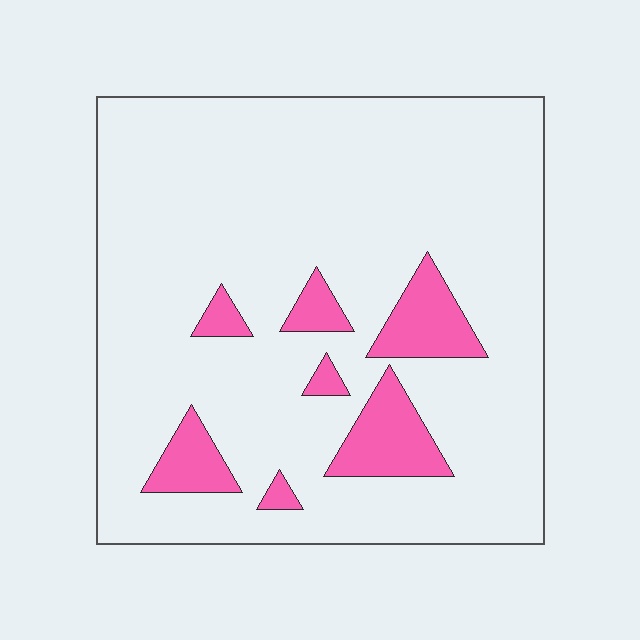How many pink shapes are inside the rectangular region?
7.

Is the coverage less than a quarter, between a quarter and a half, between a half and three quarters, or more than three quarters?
Less than a quarter.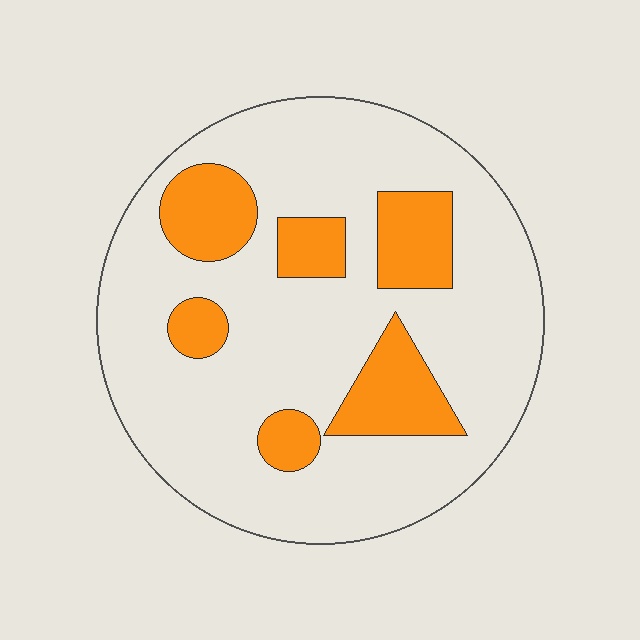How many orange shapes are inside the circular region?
6.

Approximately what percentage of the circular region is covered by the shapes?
Approximately 20%.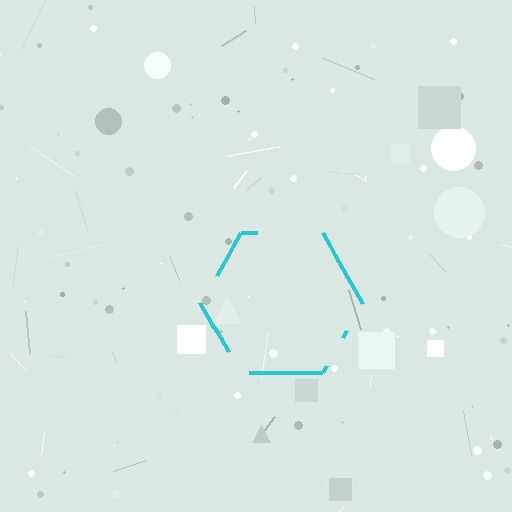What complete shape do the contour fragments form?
The contour fragments form a hexagon.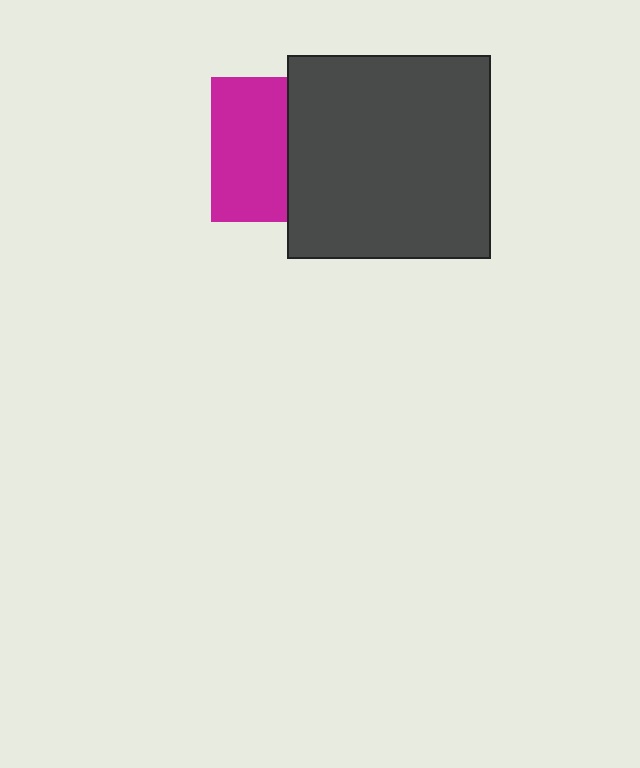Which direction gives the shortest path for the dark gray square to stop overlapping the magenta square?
Moving right gives the shortest separation.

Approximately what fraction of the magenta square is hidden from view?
Roughly 47% of the magenta square is hidden behind the dark gray square.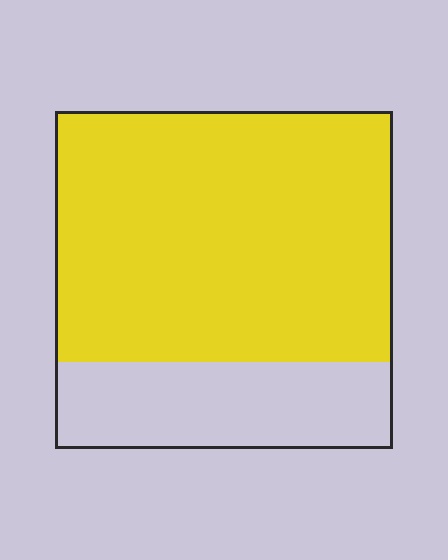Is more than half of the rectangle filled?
Yes.